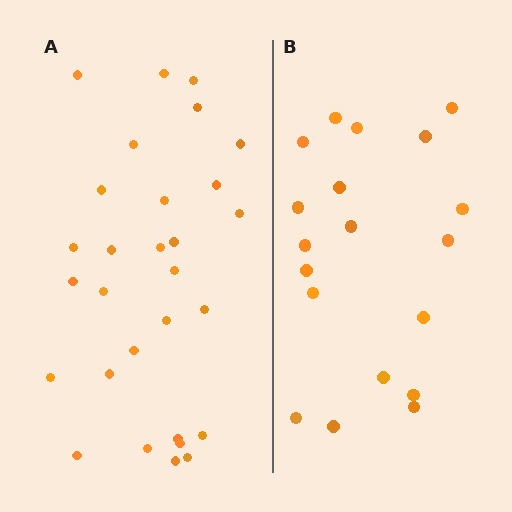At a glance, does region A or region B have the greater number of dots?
Region A (the left region) has more dots.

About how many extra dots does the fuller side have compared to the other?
Region A has roughly 10 or so more dots than region B.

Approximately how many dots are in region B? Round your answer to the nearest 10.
About 20 dots. (The exact count is 19, which rounds to 20.)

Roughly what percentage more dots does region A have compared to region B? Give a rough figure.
About 55% more.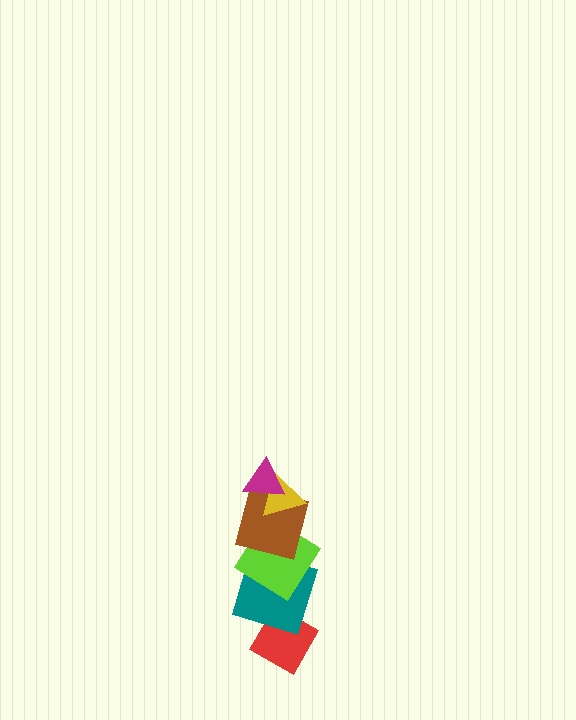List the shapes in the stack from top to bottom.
From top to bottom: the magenta triangle, the yellow triangle, the brown square, the lime diamond, the teal square, the red diamond.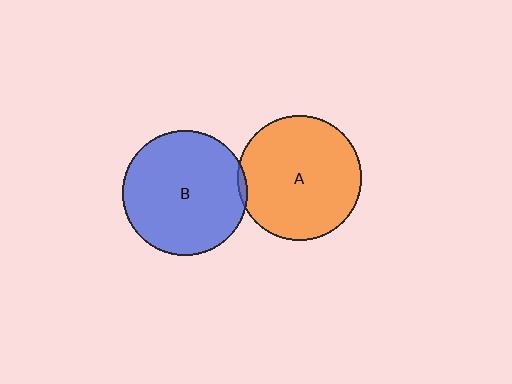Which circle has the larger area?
Circle B (blue).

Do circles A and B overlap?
Yes.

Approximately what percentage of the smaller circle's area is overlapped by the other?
Approximately 5%.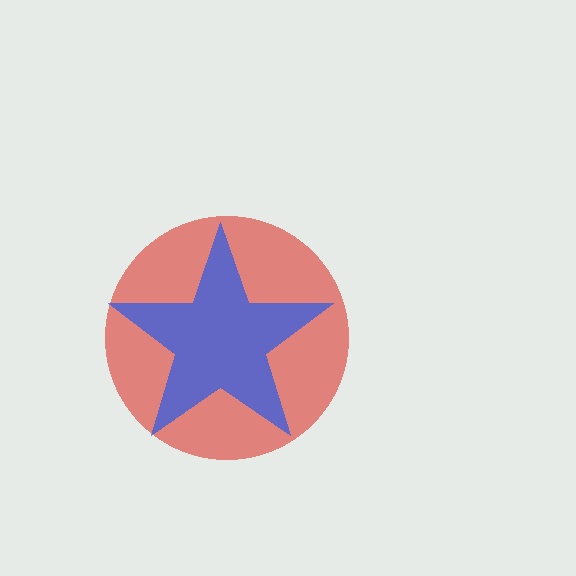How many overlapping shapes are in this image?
There are 2 overlapping shapes in the image.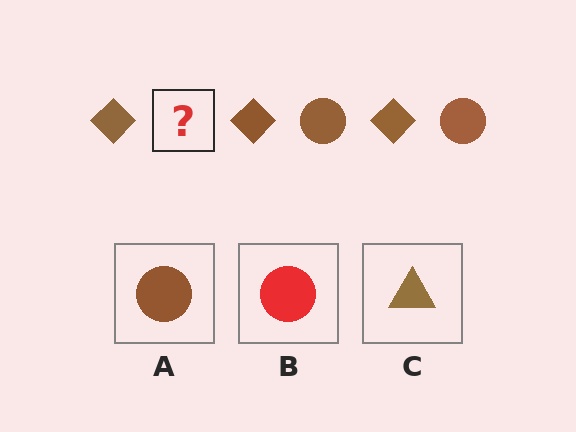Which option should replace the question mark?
Option A.